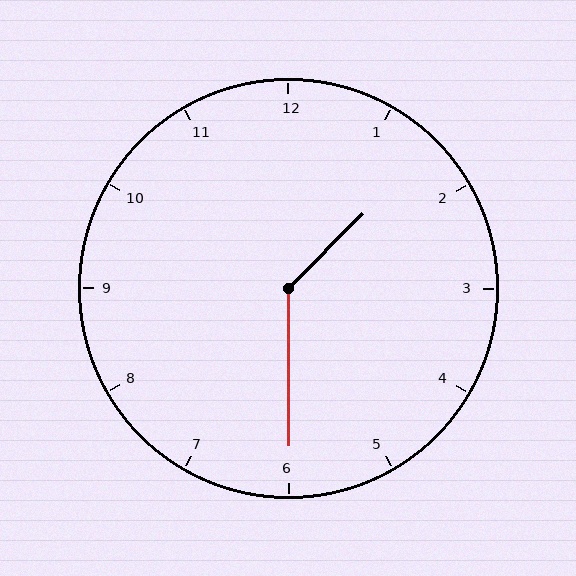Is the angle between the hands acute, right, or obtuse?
It is obtuse.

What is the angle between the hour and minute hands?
Approximately 135 degrees.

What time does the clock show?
1:30.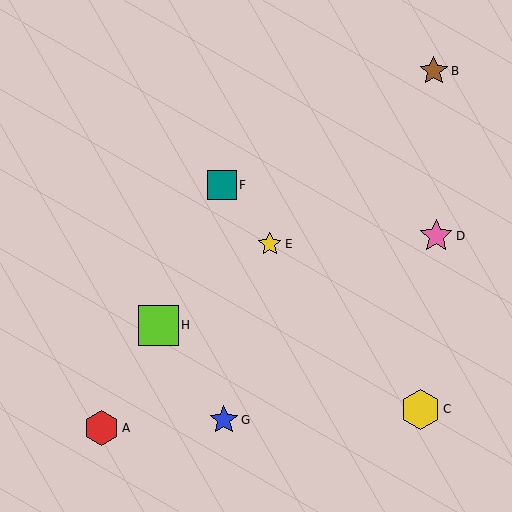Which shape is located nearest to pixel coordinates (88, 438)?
The red hexagon (labeled A) at (101, 428) is nearest to that location.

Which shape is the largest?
The yellow hexagon (labeled C) is the largest.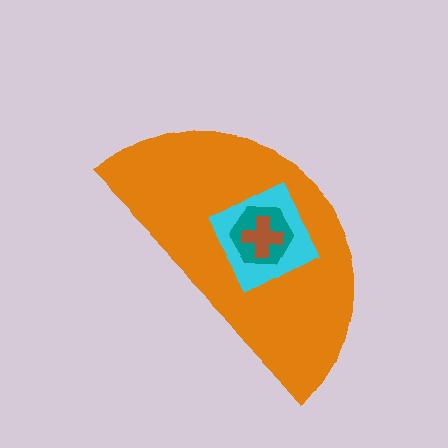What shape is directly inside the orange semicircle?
The cyan square.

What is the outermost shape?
The orange semicircle.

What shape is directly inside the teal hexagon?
The brown cross.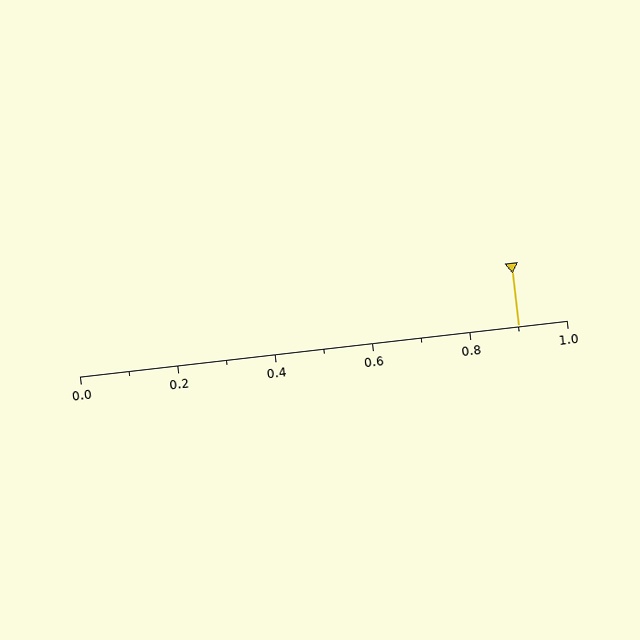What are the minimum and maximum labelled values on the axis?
The axis runs from 0.0 to 1.0.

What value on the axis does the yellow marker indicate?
The marker indicates approximately 0.9.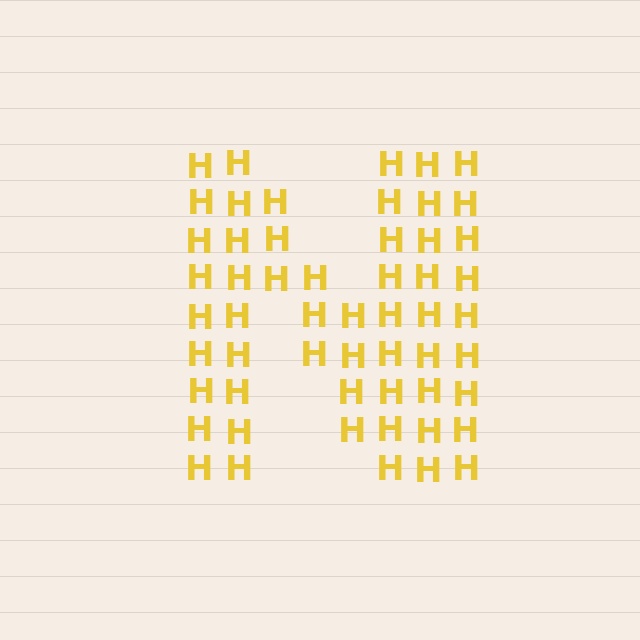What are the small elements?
The small elements are letter H's.